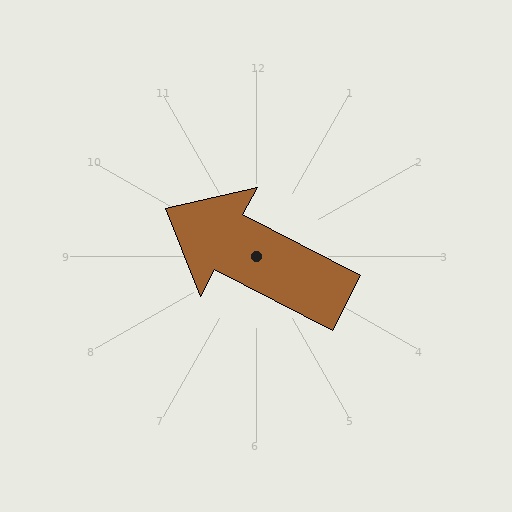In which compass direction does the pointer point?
Northwest.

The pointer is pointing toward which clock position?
Roughly 10 o'clock.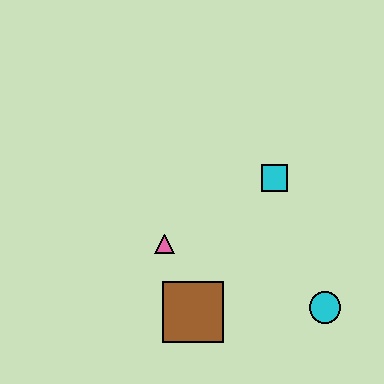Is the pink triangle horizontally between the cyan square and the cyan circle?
No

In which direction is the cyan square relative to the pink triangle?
The cyan square is to the right of the pink triangle.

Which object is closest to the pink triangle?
The brown square is closest to the pink triangle.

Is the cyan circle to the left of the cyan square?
No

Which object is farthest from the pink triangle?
The cyan circle is farthest from the pink triangle.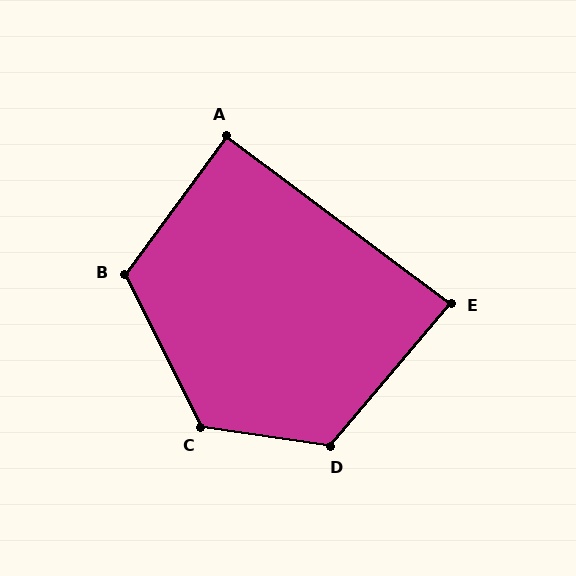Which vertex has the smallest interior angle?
E, at approximately 86 degrees.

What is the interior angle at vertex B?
Approximately 117 degrees (obtuse).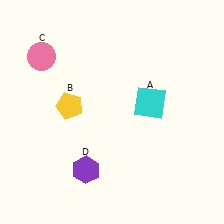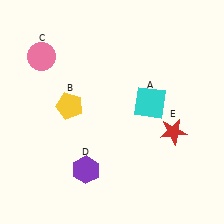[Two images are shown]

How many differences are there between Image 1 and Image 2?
There is 1 difference between the two images.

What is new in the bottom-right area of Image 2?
A red star (E) was added in the bottom-right area of Image 2.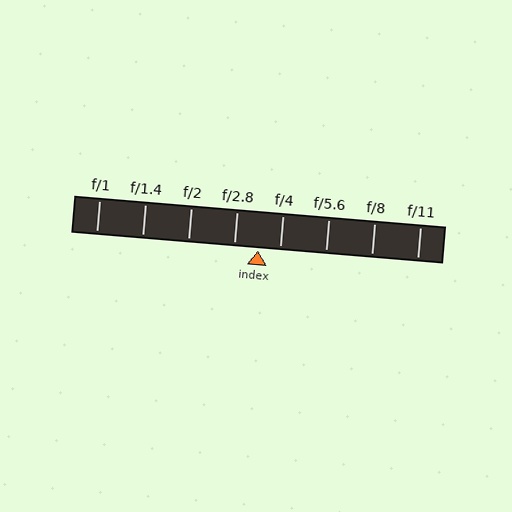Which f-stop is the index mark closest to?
The index mark is closest to f/4.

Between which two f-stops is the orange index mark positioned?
The index mark is between f/2.8 and f/4.